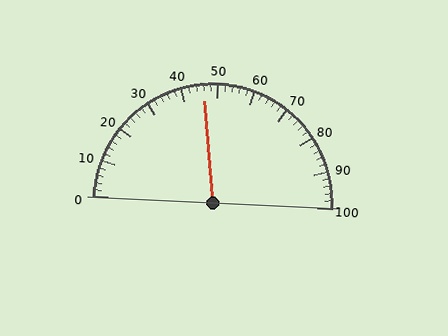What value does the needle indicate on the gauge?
The needle indicates approximately 46.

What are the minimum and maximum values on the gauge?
The gauge ranges from 0 to 100.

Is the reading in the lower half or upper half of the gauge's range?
The reading is in the lower half of the range (0 to 100).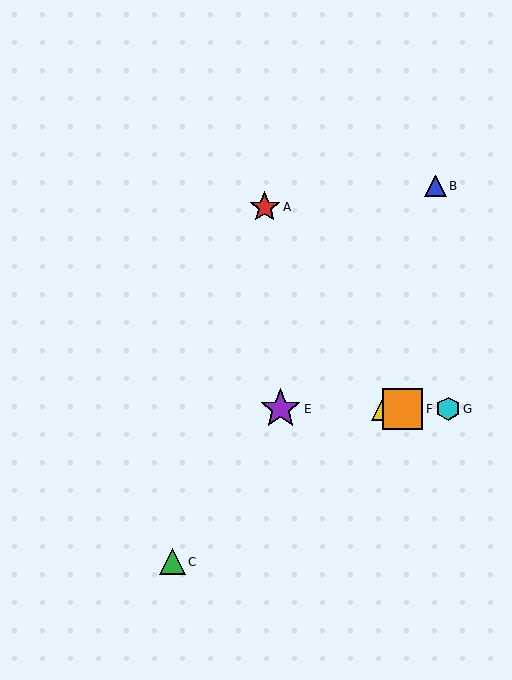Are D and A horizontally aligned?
No, D is at y≈409 and A is at y≈207.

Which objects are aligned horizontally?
Objects D, E, F, G are aligned horizontally.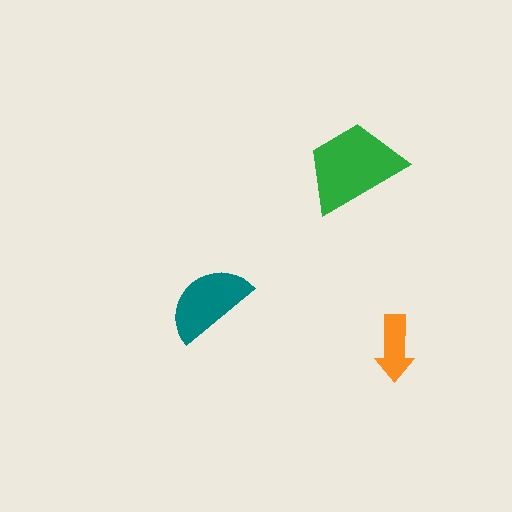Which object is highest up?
The green trapezoid is topmost.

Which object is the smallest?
The orange arrow.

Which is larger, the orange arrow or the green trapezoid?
The green trapezoid.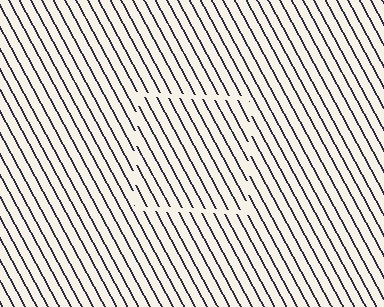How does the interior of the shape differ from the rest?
The interior of the shape contains the same grating, shifted by half a period — the contour is defined by the phase discontinuity where line-ends from the inner and outer gratings abut.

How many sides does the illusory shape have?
4 sides — the line-ends trace a square.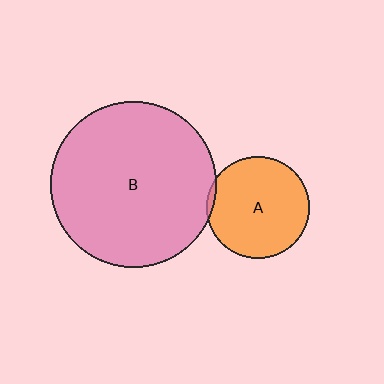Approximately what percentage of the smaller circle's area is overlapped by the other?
Approximately 5%.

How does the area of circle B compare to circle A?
Approximately 2.6 times.